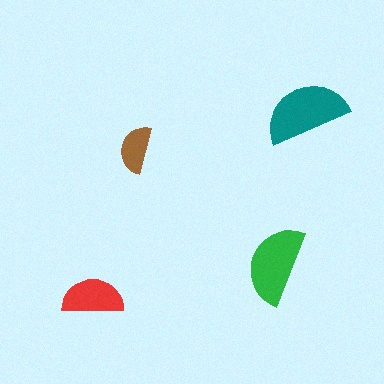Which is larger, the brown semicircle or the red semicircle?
The red one.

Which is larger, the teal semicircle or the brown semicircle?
The teal one.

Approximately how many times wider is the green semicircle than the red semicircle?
About 1.5 times wider.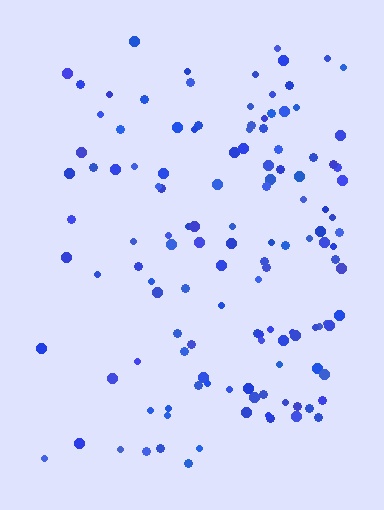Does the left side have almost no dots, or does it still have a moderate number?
Still a moderate number, just noticeably fewer than the right.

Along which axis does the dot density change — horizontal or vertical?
Horizontal.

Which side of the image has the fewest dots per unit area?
The left.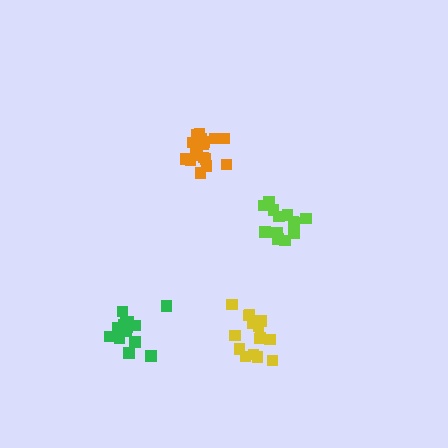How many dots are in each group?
Group 1: 13 dots, Group 2: 17 dots, Group 3: 15 dots, Group 4: 15 dots (60 total).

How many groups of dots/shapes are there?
There are 4 groups.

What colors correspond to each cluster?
The clusters are colored: lime, orange, yellow, green.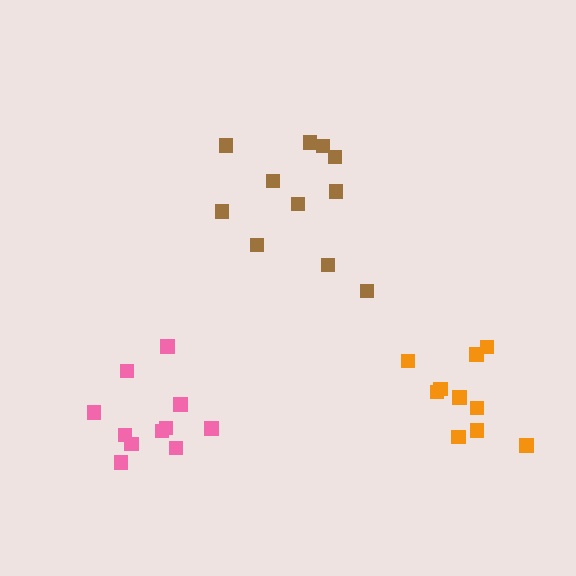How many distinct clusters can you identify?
There are 3 distinct clusters.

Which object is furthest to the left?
The pink cluster is leftmost.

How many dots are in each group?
Group 1: 11 dots, Group 2: 10 dots, Group 3: 11 dots (32 total).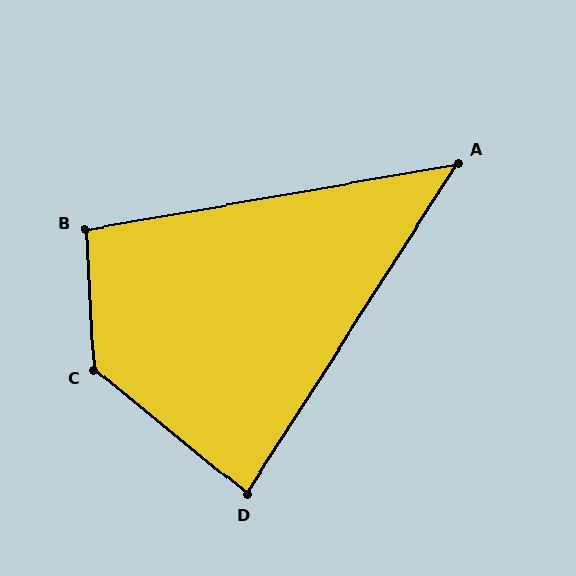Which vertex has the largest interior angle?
C, at approximately 133 degrees.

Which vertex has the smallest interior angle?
A, at approximately 47 degrees.